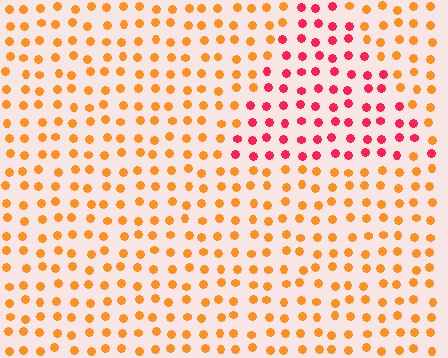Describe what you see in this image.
The image is filled with small orange elements in a uniform arrangement. A triangle-shaped region is visible where the elements are tinted to a slightly different hue, forming a subtle color boundary.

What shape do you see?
I see a triangle.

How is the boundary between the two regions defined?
The boundary is defined purely by a slight shift in hue (about 45 degrees). Spacing, size, and orientation are identical on both sides.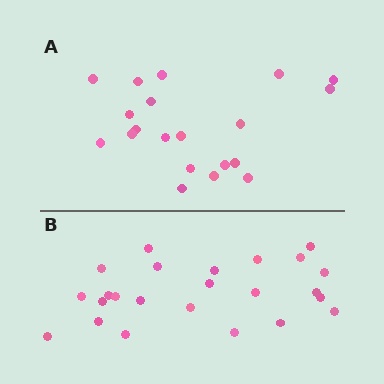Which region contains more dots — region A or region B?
Region B (the bottom region) has more dots.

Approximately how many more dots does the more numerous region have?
Region B has about 4 more dots than region A.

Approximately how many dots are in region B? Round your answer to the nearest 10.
About 20 dots. (The exact count is 24, which rounds to 20.)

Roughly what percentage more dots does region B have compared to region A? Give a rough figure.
About 20% more.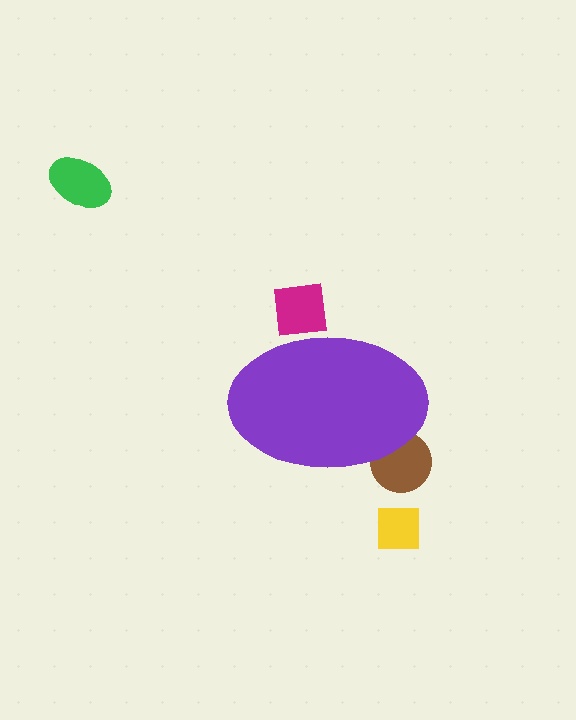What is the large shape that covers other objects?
A purple ellipse.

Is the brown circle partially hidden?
Yes, the brown circle is partially hidden behind the purple ellipse.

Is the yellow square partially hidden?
No, the yellow square is fully visible.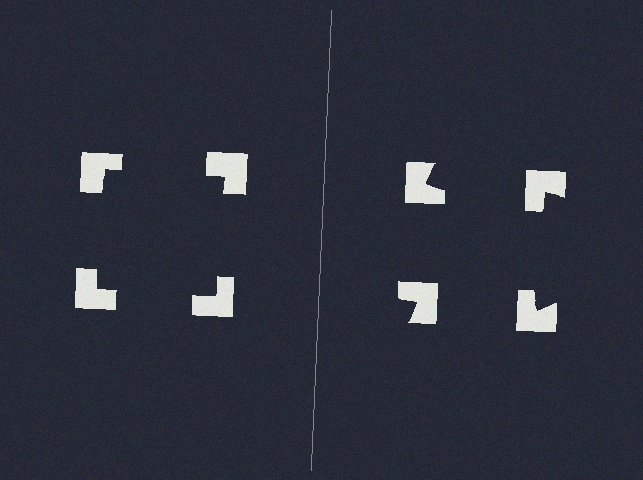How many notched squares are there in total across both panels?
8 — 4 on each side.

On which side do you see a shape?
An illusory square appears on the left side. On the right side the wedge cuts are rotated, so no coherent shape forms.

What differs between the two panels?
The notched squares are positioned identically on both sides; only the wedge orientations differ. On the left they align to a square; on the right they are misaligned.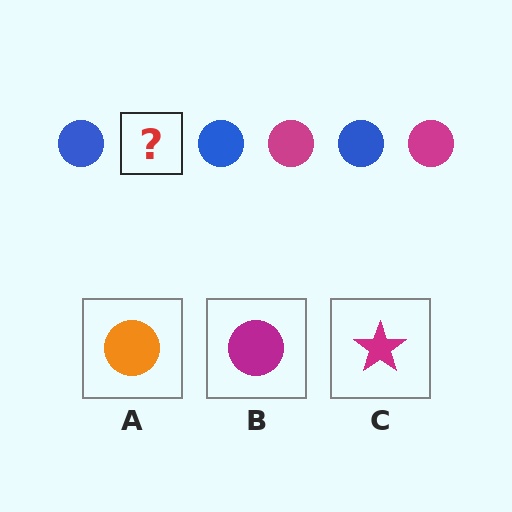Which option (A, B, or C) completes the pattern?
B.